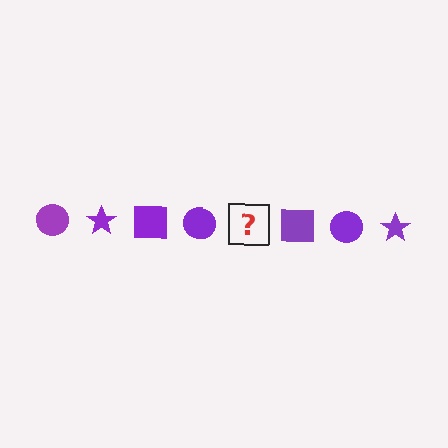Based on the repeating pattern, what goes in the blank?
The blank should be a purple star.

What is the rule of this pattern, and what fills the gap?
The rule is that the pattern cycles through circle, star, square shapes in purple. The gap should be filled with a purple star.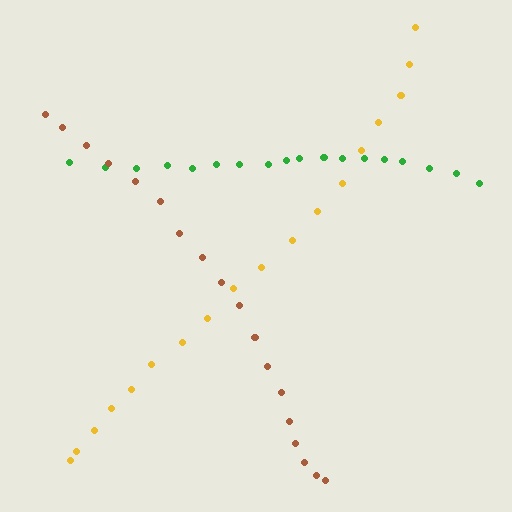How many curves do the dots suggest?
There are 3 distinct paths.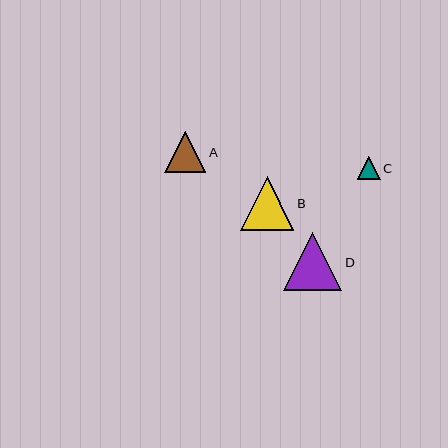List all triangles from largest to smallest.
From largest to smallest: D, B, A, C.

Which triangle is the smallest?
Triangle C is the smallest with a size of approximately 23 pixels.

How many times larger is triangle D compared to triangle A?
Triangle D is approximately 1.4 times the size of triangle A.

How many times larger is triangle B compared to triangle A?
Triangle B is approximately 1.3 times the size of triangle A.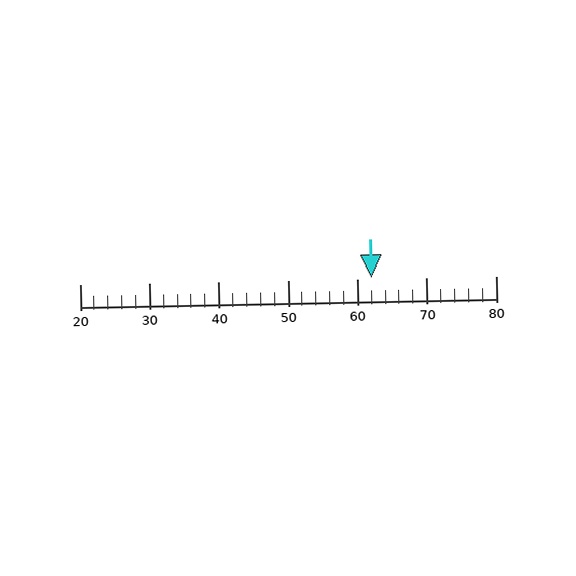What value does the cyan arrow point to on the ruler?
The cyan arrow points to approximately 62.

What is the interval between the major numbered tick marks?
The major tick marks are spaced 10 units apart.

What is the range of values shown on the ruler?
The ruler shows values from 20 to 80.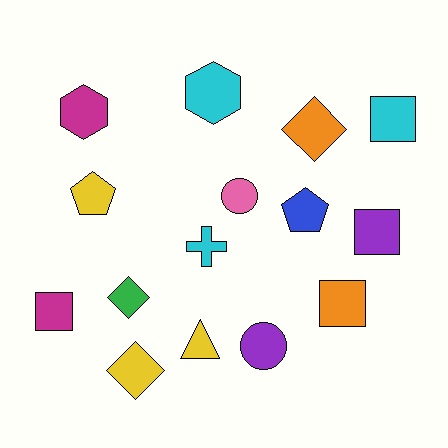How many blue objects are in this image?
There is 1 blue object.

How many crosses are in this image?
There is 1 cross.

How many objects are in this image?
There are 15 objects.